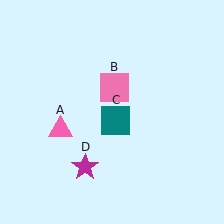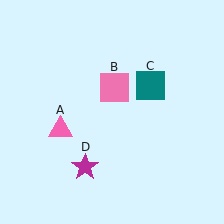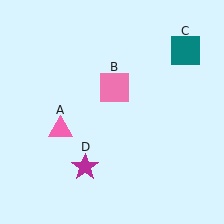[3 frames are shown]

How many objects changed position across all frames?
1 object changed position: teal square (object C).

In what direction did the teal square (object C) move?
The teal square (object C) moved up and to the right.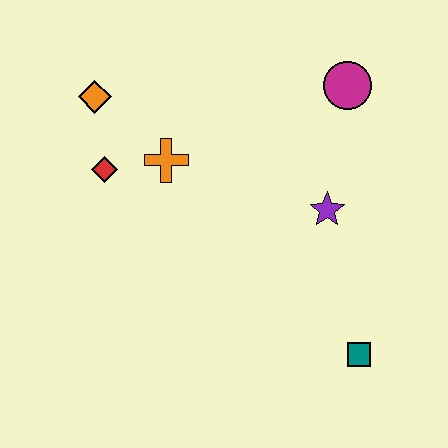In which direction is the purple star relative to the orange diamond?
The purple star is to the right of the orange diamond.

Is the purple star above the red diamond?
No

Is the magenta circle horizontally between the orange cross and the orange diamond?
No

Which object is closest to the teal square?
The purple star is closest to the teal square.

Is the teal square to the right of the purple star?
Yes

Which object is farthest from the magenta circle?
The teal square is farthest from the magenta circle.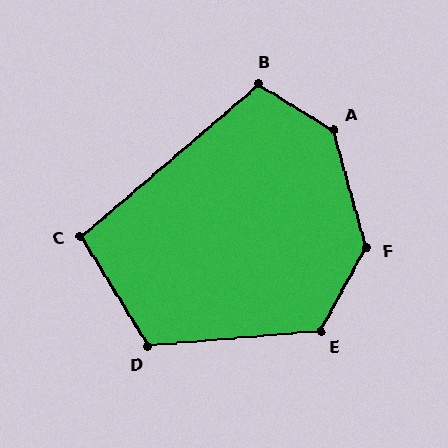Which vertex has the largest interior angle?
A, at approximately 137 degrees.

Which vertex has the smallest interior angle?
C, at approximately 99 degrees.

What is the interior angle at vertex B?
Approximately 108 degrees (obtuse).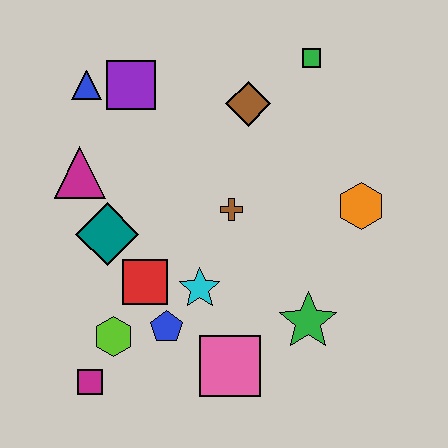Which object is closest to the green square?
The brown diamond is closest to the green square.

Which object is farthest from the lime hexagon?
The green square is farthest from the lime hexagon.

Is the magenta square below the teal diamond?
Yes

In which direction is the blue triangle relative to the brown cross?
The blue triangle is to the left of the brown cross.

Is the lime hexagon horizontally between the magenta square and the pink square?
Yes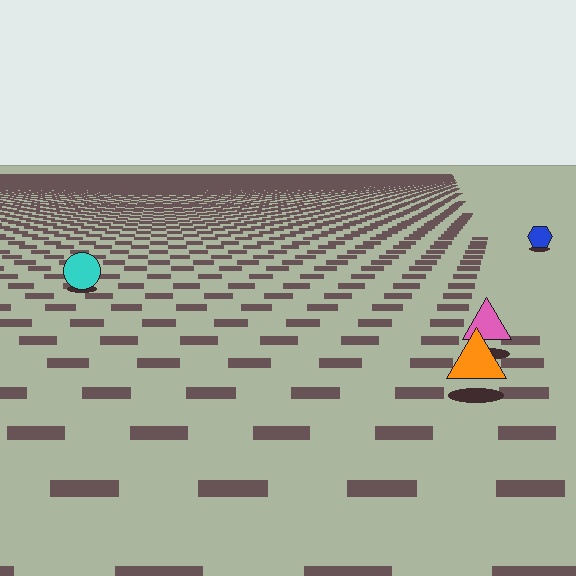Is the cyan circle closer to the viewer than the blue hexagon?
Yes. The cyan circle is closer — you can tell from the texture gradient: the ground texture is coarser near it.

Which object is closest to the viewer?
The orange triangle is closest. The texture marks near it are larger and more spread out.